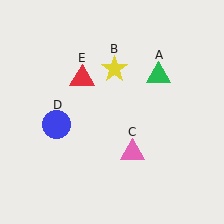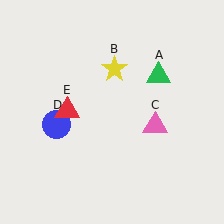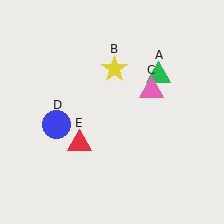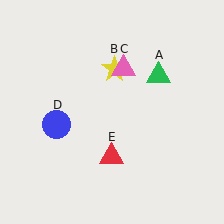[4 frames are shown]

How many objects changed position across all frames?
2 objects changed position: pink triangle (object C), red triangle (object E).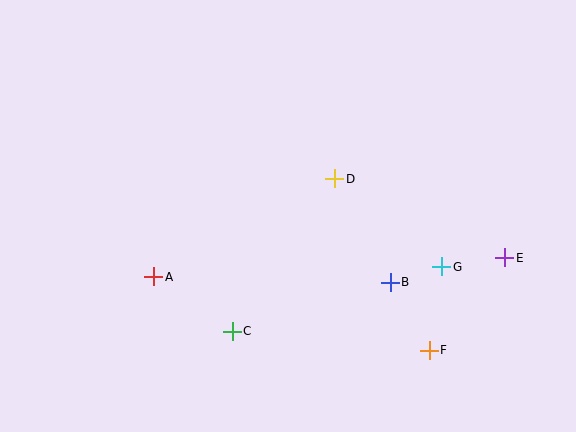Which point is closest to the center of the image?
Point D at (335, 179) is closest to the center.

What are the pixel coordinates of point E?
Point E is at (505, 258).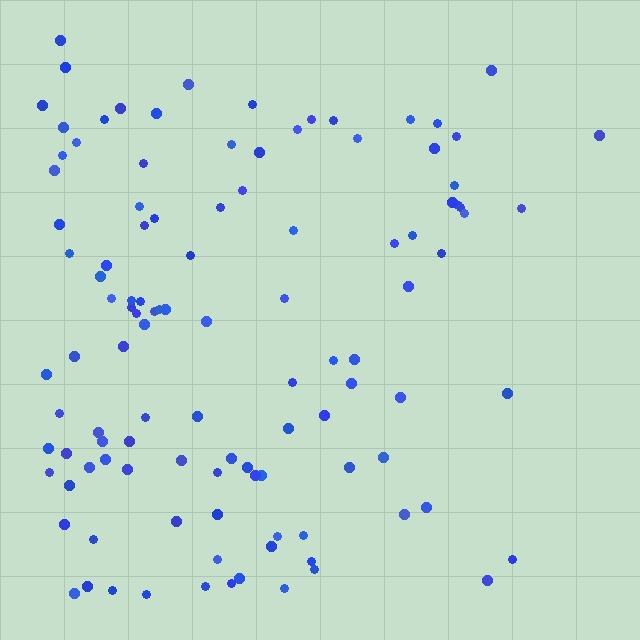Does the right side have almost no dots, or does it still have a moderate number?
Still a moderate number, just noticeably fewer than the left.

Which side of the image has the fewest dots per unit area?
The right.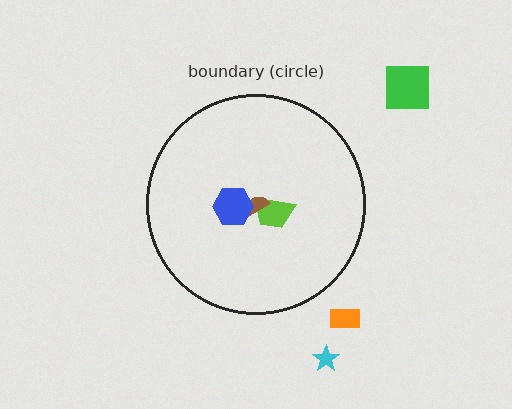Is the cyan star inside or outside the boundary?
Outside.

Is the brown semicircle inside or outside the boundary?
Inside.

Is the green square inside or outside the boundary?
Outside.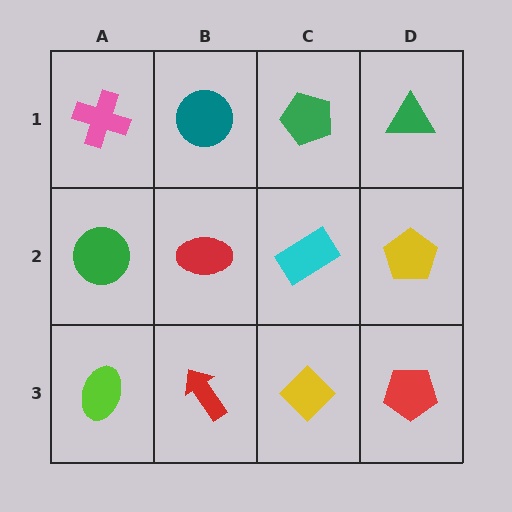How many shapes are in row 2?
4 shapes.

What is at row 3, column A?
A lime ellipse.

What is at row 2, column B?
A red ellipse.